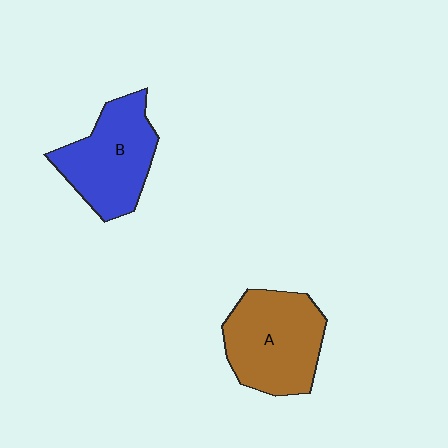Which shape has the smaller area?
Shape B (blue).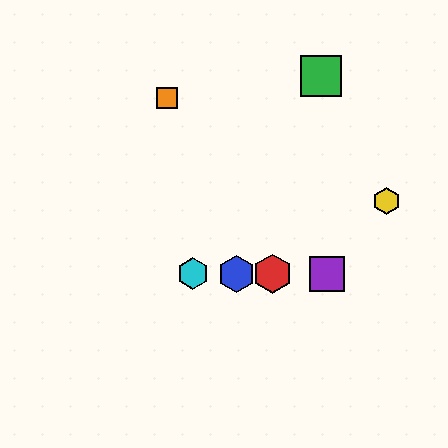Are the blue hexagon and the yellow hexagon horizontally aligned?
No, the blue hexagon is at y≈274 and the yellow hexagon is at y≈201.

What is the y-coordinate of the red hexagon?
The red hexagon is at y≈274.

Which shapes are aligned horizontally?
The red hexagon, the blue hexagon, the purple square, the cyan hexagon are aligned horizontally.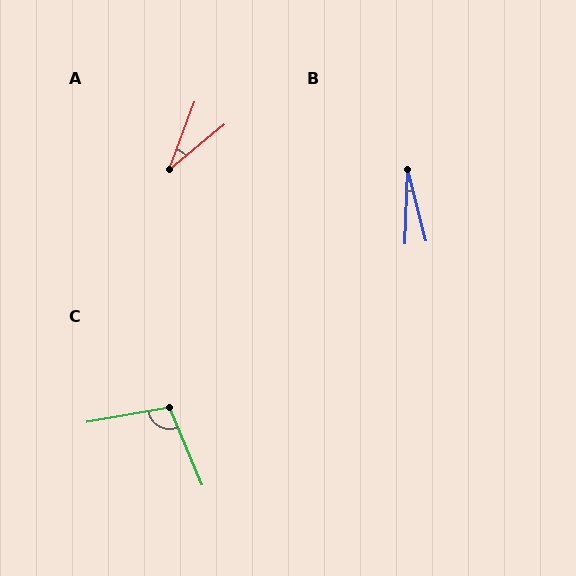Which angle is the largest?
C, at approximately 103 degrees.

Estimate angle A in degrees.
Approximately 30 degrees.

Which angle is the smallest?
B, at approximately 16 degrees.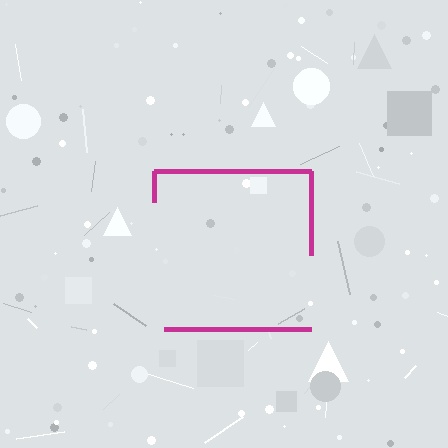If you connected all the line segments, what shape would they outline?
They would outline a square.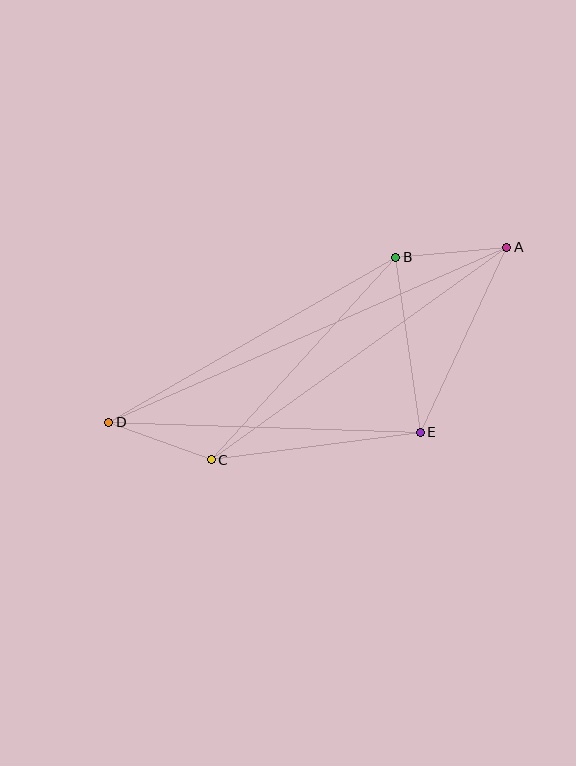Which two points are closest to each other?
Points C and D are closest to each other.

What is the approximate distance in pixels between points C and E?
The distance between C and E is approximately 211 pixels.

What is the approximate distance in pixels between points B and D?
The distance between B and D is approximately 331 pixels.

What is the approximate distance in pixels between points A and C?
The distance between A and C is approximately 364 pixels.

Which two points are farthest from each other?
Points A and D are farthest from each other.